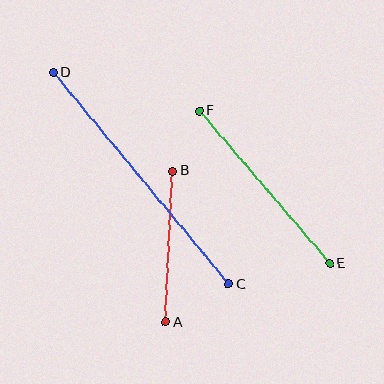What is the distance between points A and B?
The distance is approximately 151 pixels.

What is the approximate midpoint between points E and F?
The midpoint is at approximately (265, 187) pixels.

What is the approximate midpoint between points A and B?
The midpoint is at approximately (169, 247) pixels.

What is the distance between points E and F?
The distance is approximately 201 pixels.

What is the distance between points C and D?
The distance is approximately 275 pixels.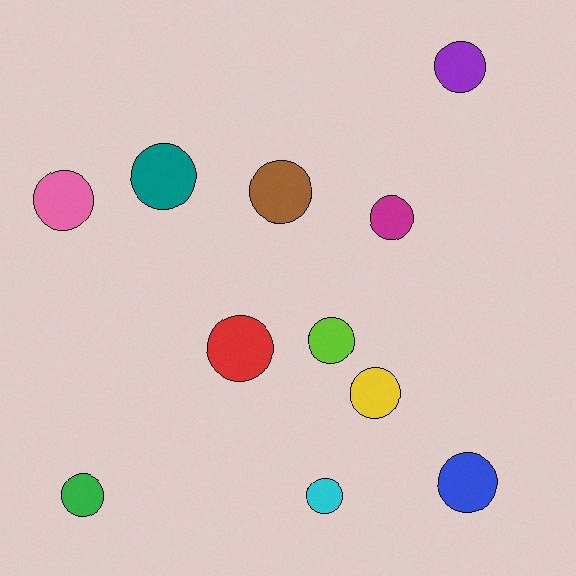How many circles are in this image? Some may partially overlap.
There are 11 circles.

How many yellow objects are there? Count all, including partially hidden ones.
There is 1 yellow object.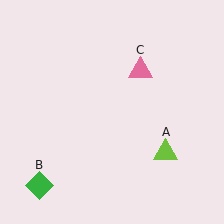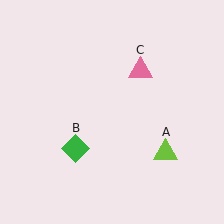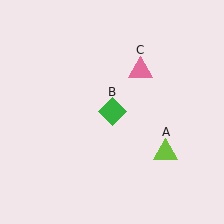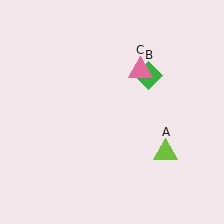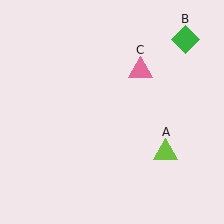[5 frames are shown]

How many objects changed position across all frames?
1 object changed position: green diamond (object B).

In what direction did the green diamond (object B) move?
The green diamond (object B) moved up and to the right.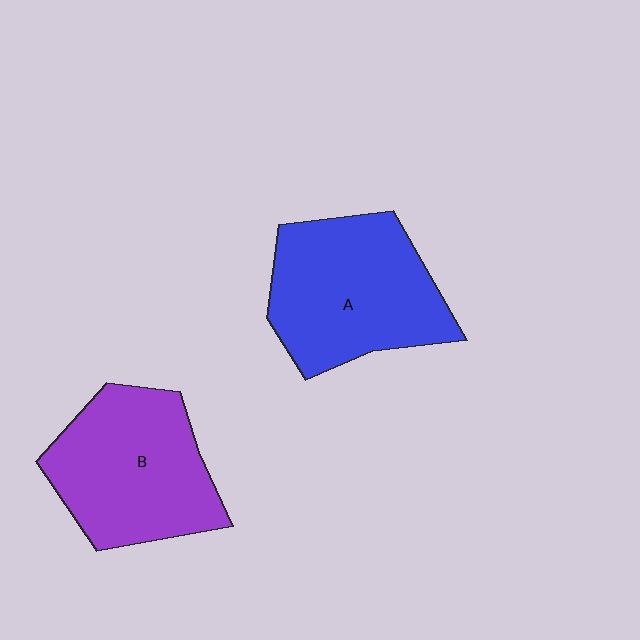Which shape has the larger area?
Shape A (blue).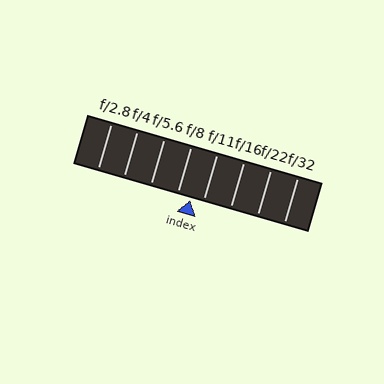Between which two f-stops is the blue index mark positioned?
The index mark is between f/8 and f/11.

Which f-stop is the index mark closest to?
The index mark is closest to f/11.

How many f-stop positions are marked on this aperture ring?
There are 8 f-stop positions marked.